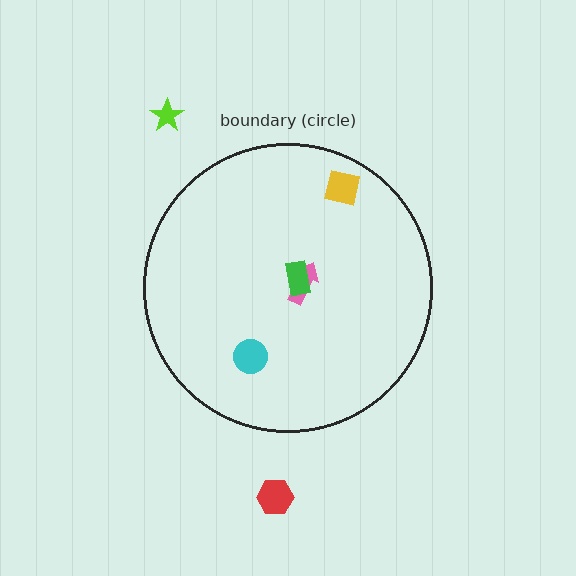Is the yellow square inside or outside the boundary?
Inside.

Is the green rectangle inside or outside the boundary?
Inside.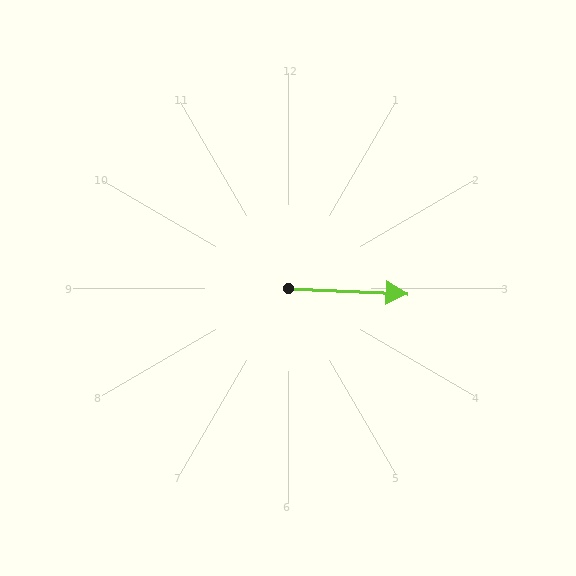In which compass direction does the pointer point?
East.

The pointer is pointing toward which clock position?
Roughly 3 o'clock.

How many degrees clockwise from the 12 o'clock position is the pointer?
Approximately 93 degrees.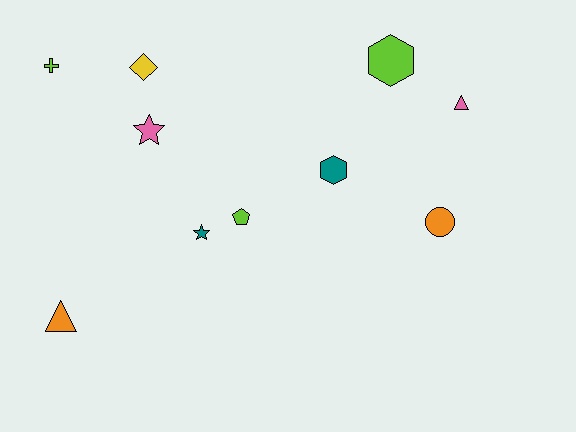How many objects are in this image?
There are 10 objects.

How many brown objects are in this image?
There are no brown objects.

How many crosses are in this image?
There is 1 cross.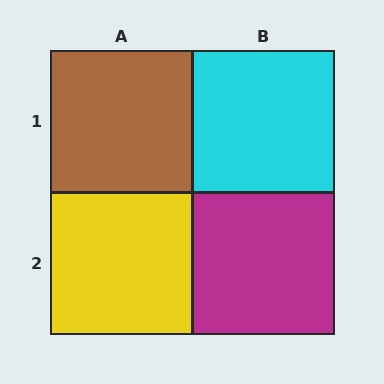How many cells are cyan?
1 cell is cyan.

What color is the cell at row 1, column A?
Brown.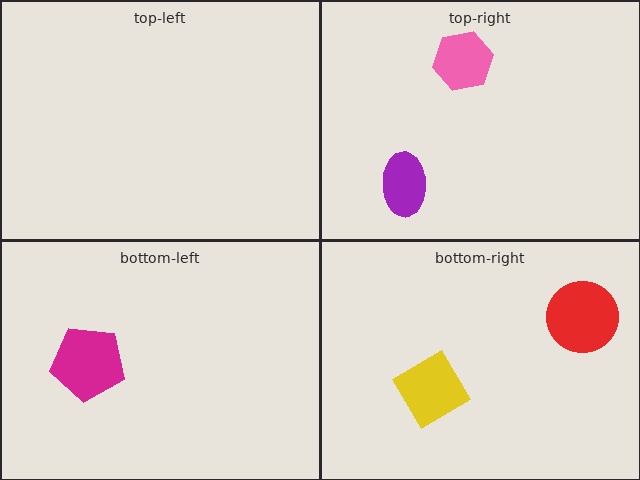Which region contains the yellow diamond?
The bottom-right region.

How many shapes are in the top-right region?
2.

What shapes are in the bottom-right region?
The red circle, the yellow diamond.